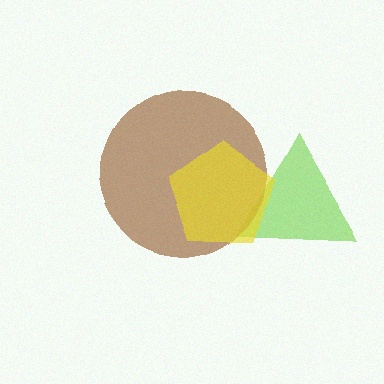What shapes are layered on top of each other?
The layered shapes are: a lime triangle, a brown circle, a yellow pentagon.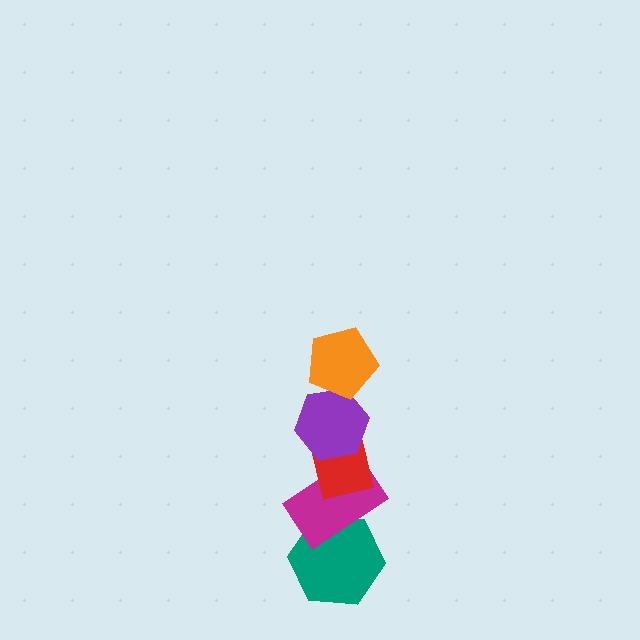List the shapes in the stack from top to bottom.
From top to bottom: the orange pentagon, the purple hexagon, the red rectangle, the magenta rectangle, the teal hexagon.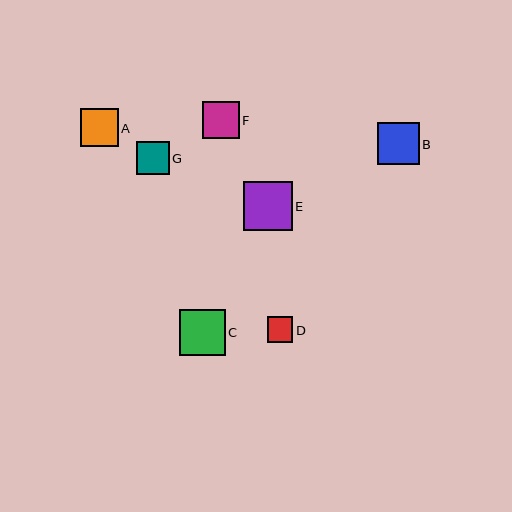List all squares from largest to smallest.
From largest to smallest: E, C, B, A, F, G, D.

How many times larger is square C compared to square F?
Square C is approximately 1.3 times the size of square F.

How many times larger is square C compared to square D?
Square C is approximately 1.8 times the size of square D.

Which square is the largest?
Square E is the largest with a size of approximately 49 pixels.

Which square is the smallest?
Square D is the smallest with a size of approximately 25 pixels.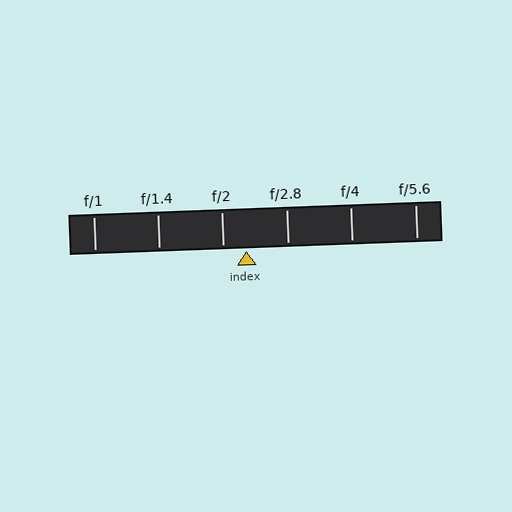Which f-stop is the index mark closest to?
The index mark is closest to f/2.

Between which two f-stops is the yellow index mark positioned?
The index mark is between f/2 and f/2.8.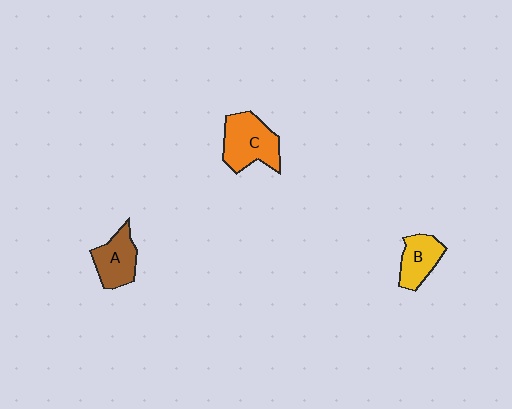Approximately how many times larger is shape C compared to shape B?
Approximately 1.5 times.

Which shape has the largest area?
Shape C (orange).